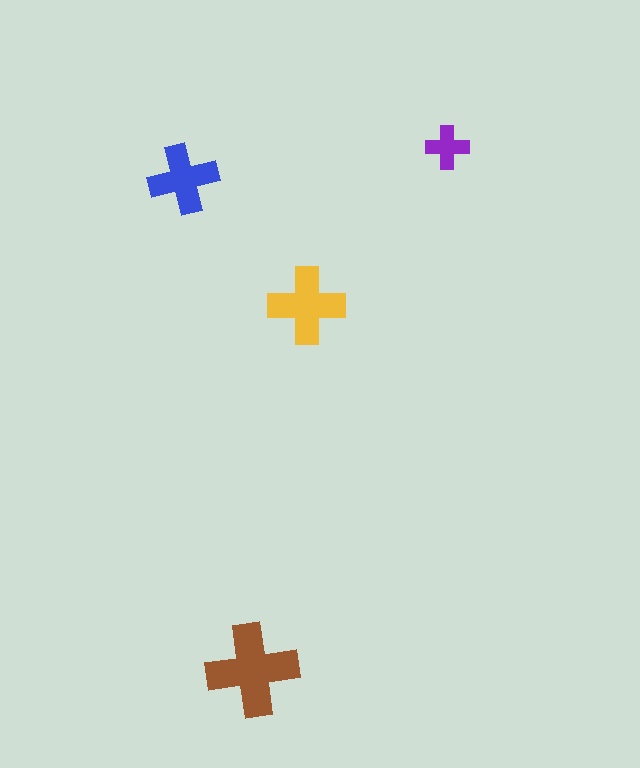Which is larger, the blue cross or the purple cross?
The blue one.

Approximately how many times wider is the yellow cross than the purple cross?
About 2 times wider.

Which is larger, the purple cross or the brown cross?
The brown one.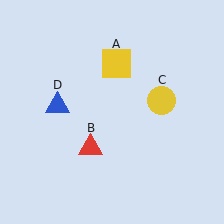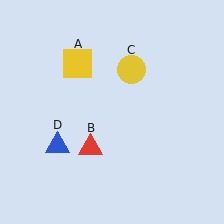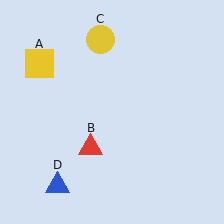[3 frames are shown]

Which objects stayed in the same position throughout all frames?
Red triangle (object B) remained stationary.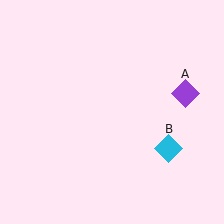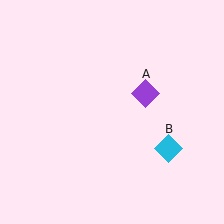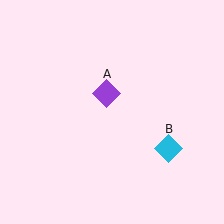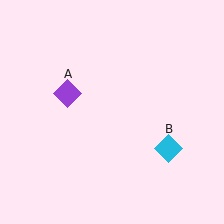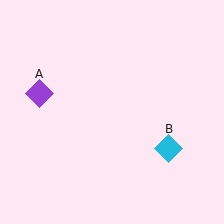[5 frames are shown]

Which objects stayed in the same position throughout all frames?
Cyan diamond (object B) remained stationary.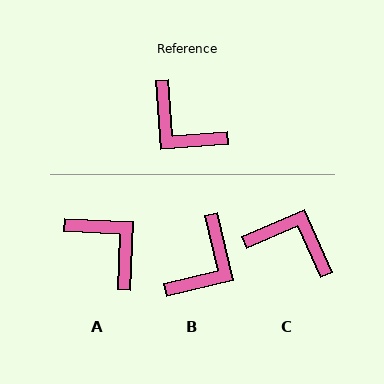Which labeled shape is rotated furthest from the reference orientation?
A, about 173 degrees away.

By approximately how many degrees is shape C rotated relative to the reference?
Approximately 160 degrees clockwise.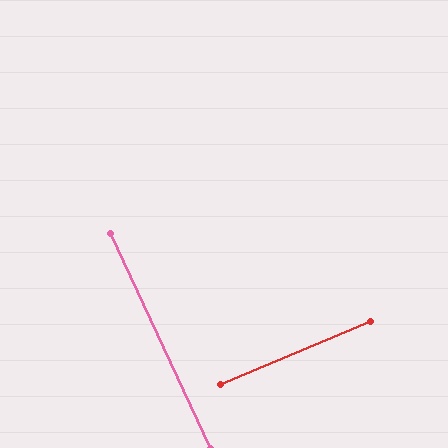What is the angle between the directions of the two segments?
Approximately 88 degrees.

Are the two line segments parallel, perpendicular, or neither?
Perpendicular — they meet at approximately 88°.